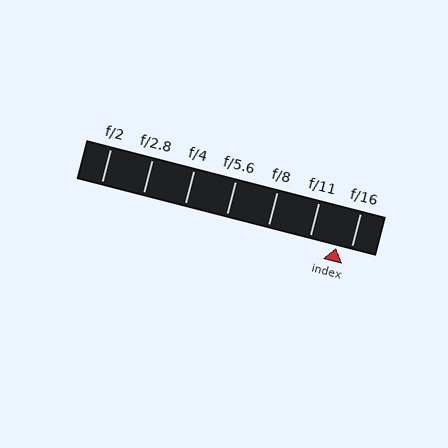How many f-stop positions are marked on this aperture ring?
There are 7 f-stop positions marked.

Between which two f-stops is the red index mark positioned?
The index mark is between f/11 and f/16.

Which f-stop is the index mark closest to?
The index mark is closest to f/16.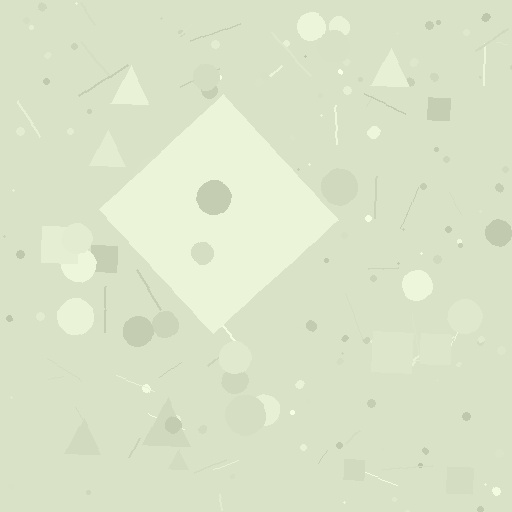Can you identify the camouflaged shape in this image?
The camouflaged shape is a diamond.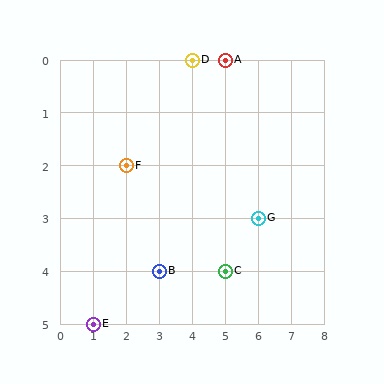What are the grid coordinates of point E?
Point E is at grid coordinates (1, 5).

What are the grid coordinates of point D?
Point D is at grid coordinates (4, 0).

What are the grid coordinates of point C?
Point C is at grid coordinates (5, 4).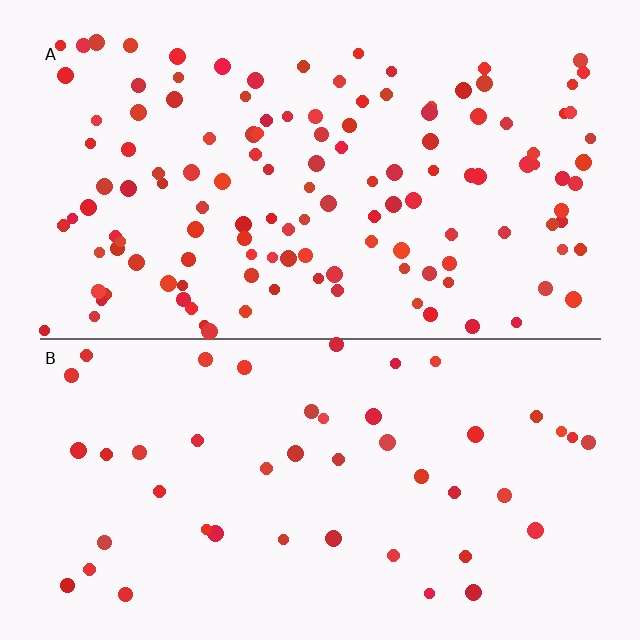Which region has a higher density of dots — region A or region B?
A (the top).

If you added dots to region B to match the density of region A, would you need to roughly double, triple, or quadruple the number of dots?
Approximately triple.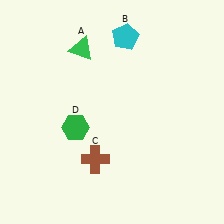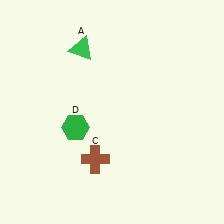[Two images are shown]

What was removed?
The cyan pentagon (B) was removed in Image 2.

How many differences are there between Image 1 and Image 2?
There is 1 difference between the two images.